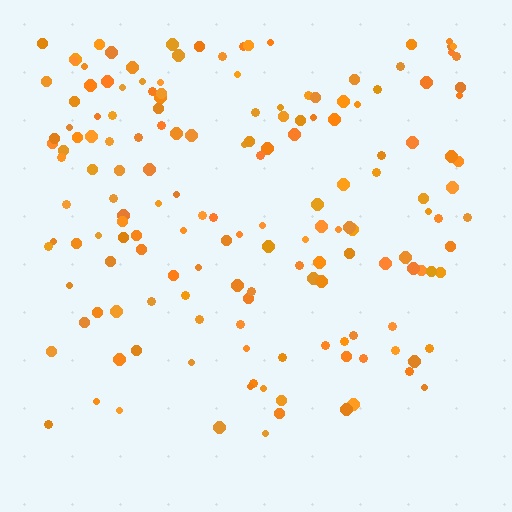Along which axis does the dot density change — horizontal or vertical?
Vertical.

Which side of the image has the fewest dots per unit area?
The bottom.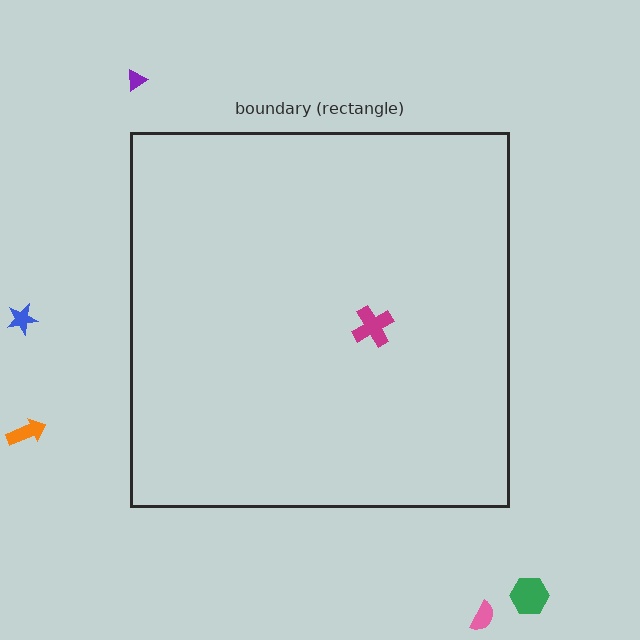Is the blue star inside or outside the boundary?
Outside.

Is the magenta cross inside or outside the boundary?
Inside.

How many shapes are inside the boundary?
1 inside, 5 outside.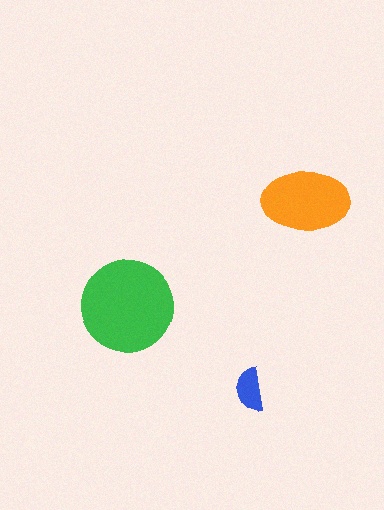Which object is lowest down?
The blue semicircle is bottommost.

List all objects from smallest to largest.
The blue semicircle, the orange ellipse, the green circle.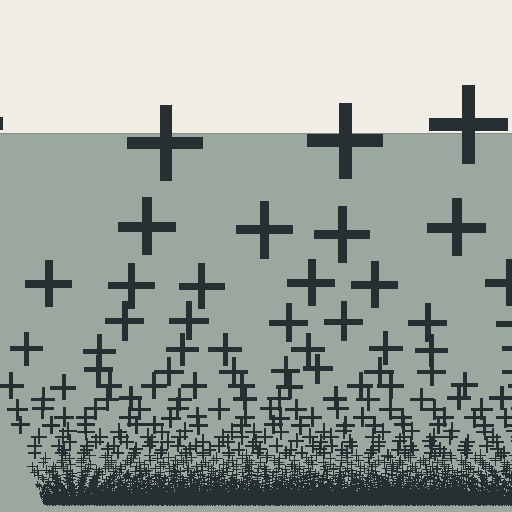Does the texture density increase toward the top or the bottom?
Density increases toward the bottom.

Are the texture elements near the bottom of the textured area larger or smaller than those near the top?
Smaller. The gradient is inverted — elements near the bottom are smaller and denser.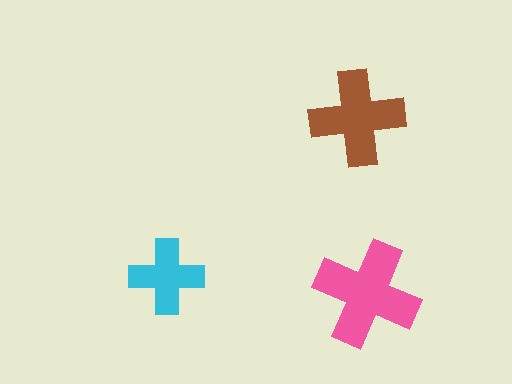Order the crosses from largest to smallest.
the pink one, the brown one, the cyan one.